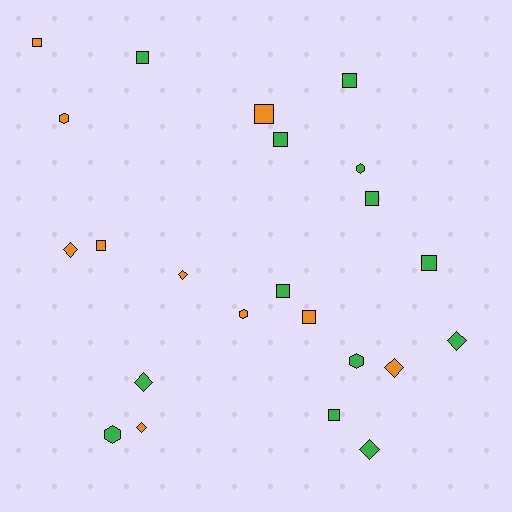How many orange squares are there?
There are 4 orange squares.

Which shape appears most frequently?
Square, with 11 objects.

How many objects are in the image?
There are 23 objects.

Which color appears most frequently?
Green, with 13 objects.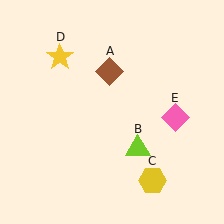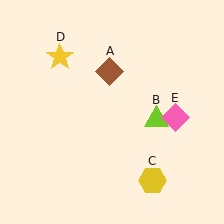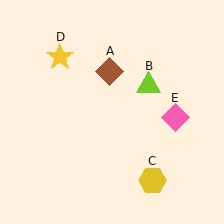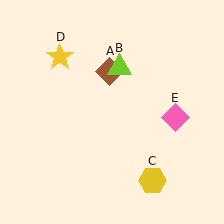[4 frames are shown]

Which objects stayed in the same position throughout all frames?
Brown diamond (object A) and yellow hexagon (object C) and yellow star (object D) and pink diamond (object E) remained stationary.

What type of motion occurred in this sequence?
The lime triangle (object B) rotated counterclockwise around the center of the scene.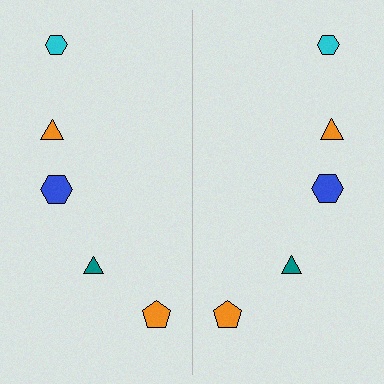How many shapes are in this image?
There are 10 shapes in this image.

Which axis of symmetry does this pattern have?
The pattern has a vertical axis of symmetry running through the center of the image.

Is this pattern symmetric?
Yes, this pattern has bilateral (reflection) symmetry.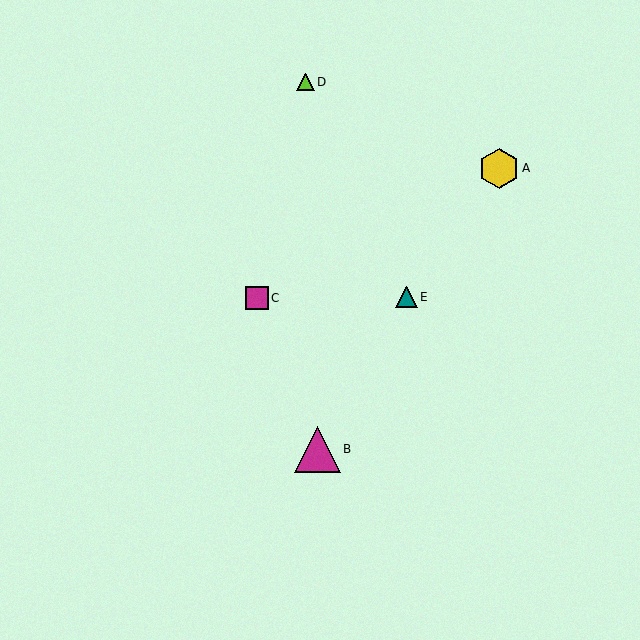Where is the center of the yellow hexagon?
The center of the yellow hexagon is at (499, 168).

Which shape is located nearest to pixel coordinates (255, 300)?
The magenta square (labeled C) at (257, 298) is nearest to that location.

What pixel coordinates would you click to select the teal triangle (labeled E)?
Click at (406, 297) to select the teal triangle E.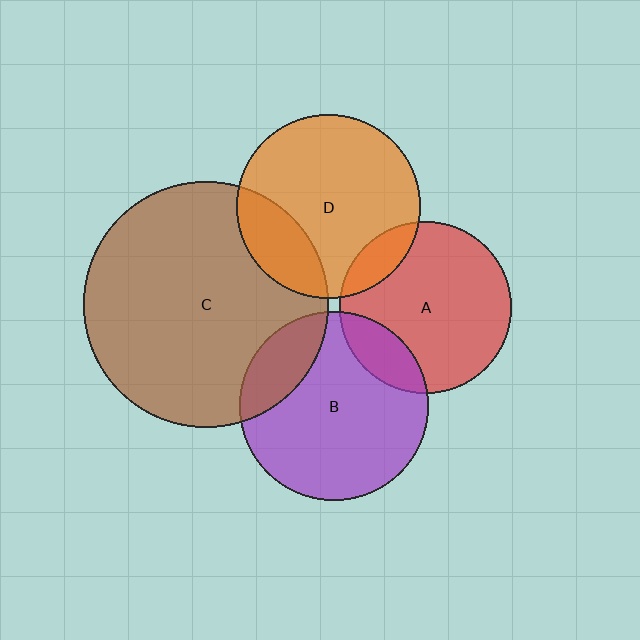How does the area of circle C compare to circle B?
Approximately 1.7 times.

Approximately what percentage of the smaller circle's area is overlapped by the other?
Approximately 15%.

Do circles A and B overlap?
Yes.